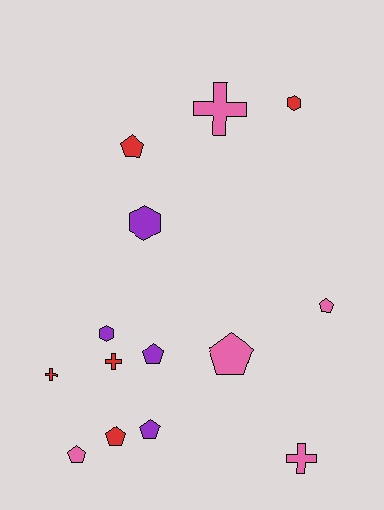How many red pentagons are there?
There are 2 red pentagons.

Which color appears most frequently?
Red, with 5 objects.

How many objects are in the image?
There are 14 objects.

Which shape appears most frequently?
Pentagon, with 7 objects.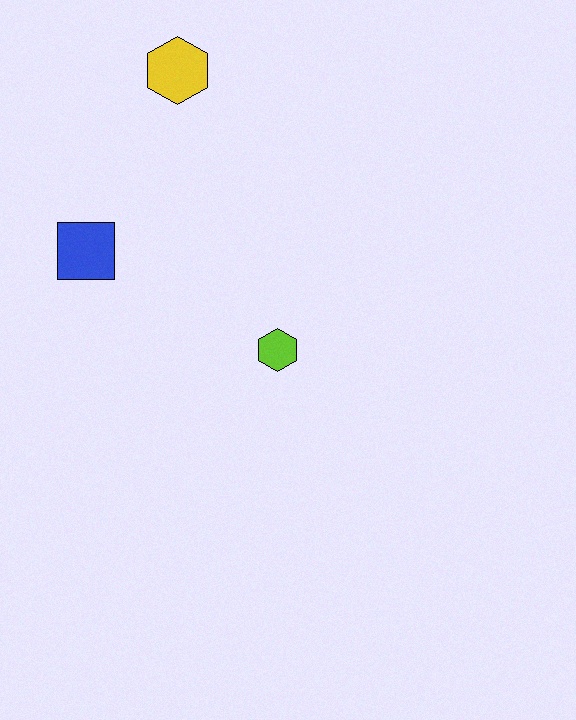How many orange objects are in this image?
There are no orange objects.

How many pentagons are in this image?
There are no pentagons.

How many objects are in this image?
There are 3 objects.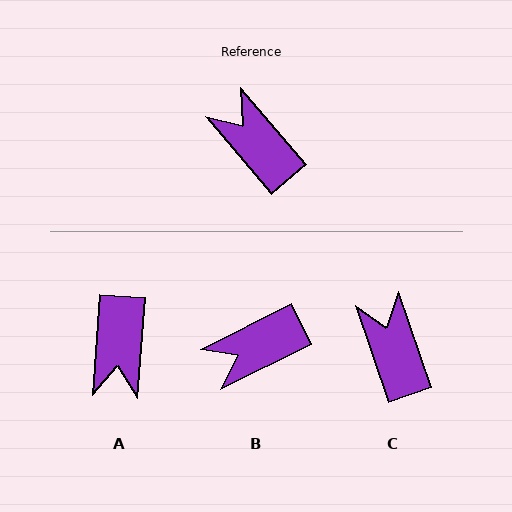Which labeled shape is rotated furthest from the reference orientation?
A, about 136 degrees away.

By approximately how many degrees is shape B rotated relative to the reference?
Approximately 77 degrees counter-clockwise.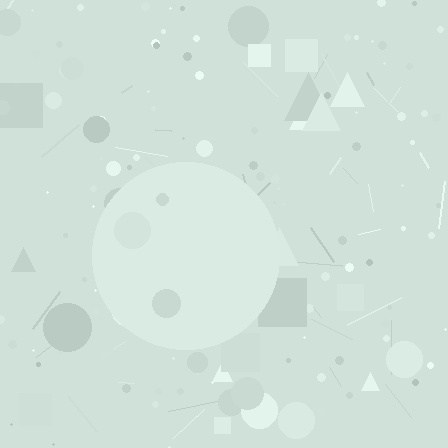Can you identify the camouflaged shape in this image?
The camouflaged shape is a circle.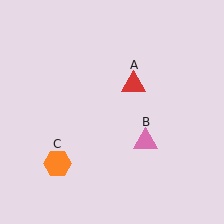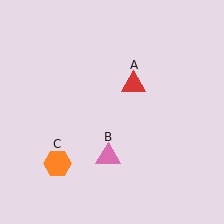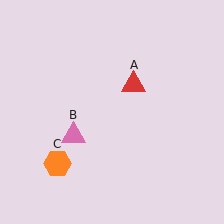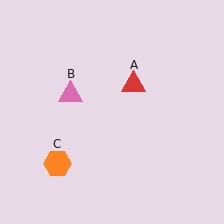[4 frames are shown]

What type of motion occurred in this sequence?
The pink triangle (object B) rotated clockwise around the center of the scene.